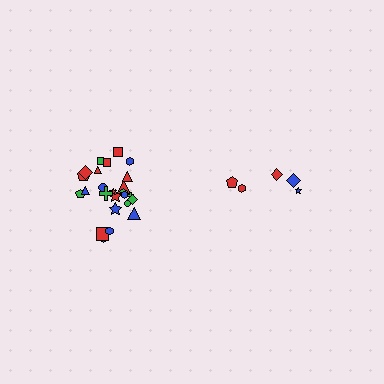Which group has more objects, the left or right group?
The left group.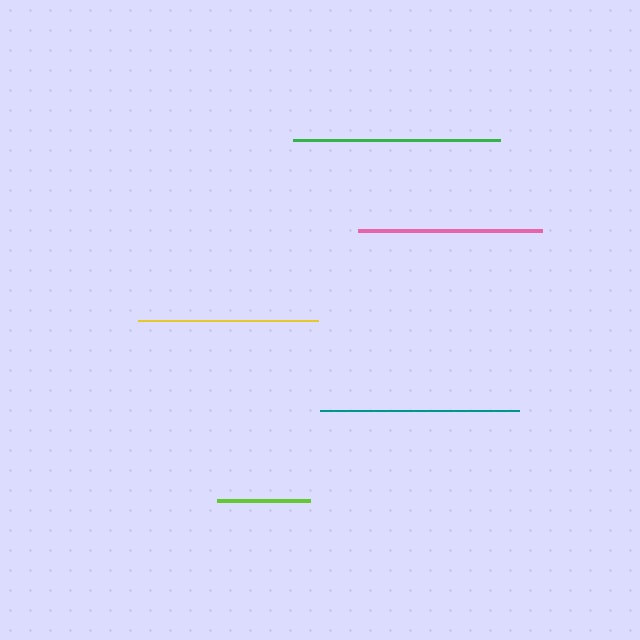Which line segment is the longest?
The green line is the longest at approximately 207 pixels.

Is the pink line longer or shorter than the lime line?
The pink line is longer than the lime line.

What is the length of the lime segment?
The lime segment is approximately 93 pixels long.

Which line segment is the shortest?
The lime line is the shortest at approximately 93 pixels.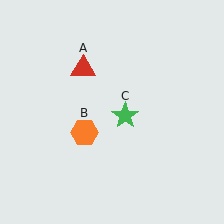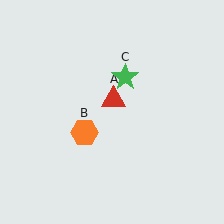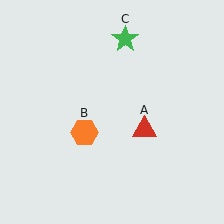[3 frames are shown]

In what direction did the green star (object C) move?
The green star (object C) moved up.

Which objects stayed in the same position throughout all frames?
Orange hexagon (object B) remained stationary.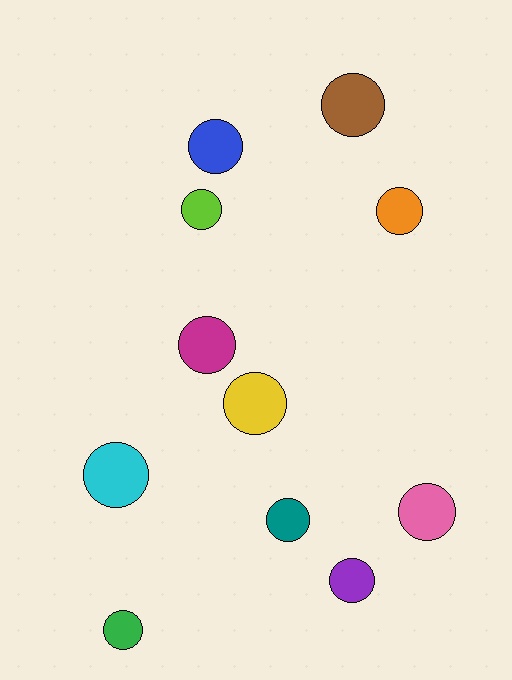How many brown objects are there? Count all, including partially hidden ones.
There is 1 brown object.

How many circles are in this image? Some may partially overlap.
There are 11 circles.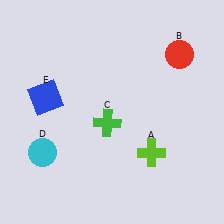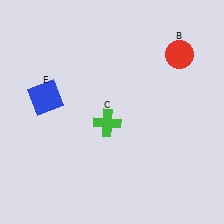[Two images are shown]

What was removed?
The cyan circle (D), the lime cross (A) were removed in Image 2.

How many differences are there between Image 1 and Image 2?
There are 2 differences between the two images.